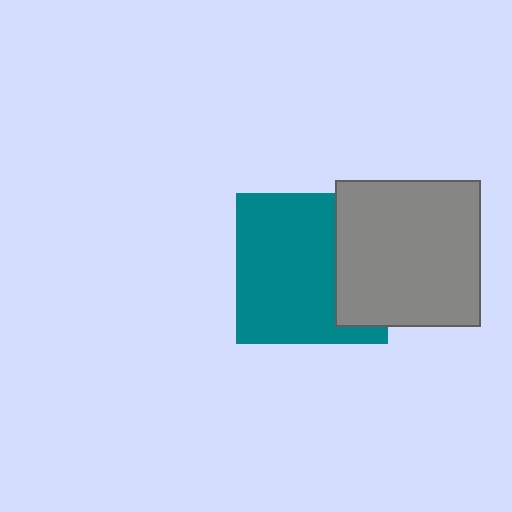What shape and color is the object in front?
The object in front is a gray square.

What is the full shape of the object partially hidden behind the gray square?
The partially hidden object is a teal square.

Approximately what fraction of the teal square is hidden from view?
Roughly 31% of the teal square is hidden behind the gray square.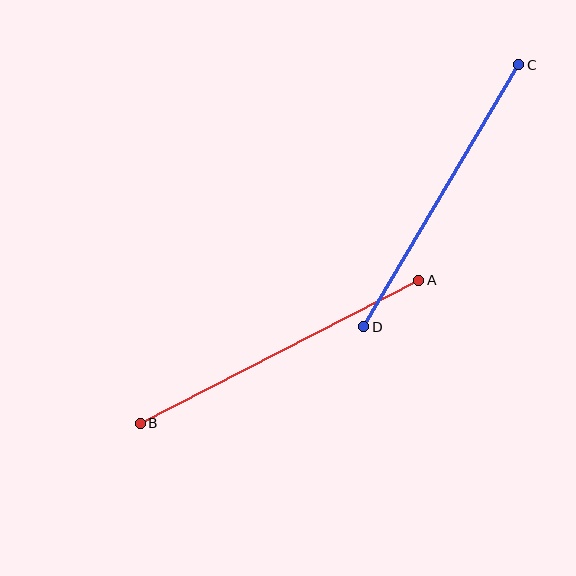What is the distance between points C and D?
The distance is approximately 305 pixels.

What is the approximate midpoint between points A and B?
The midpoint is at approximately (279, 352) pixels.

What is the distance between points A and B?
The distance is approximately 313 pixels.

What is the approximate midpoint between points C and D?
The midpoint is at approximately (441, 196) pixels.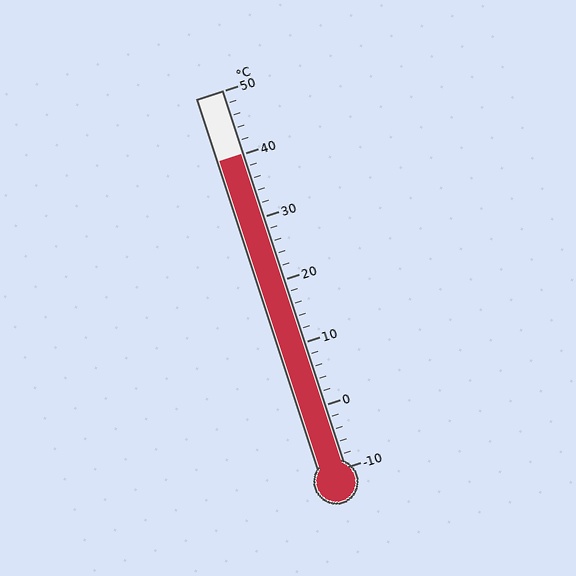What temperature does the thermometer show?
The thermometer shows approximately 40°C.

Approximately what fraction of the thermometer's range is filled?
The thermometer is filled to approximately 85% of its range.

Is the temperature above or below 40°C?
The temperature is at 40°C.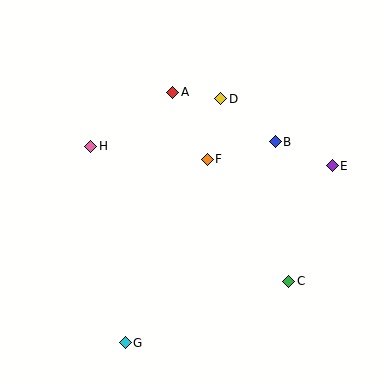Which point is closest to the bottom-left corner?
Point G is closest to the bottom-left corner.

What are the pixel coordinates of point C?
Point C is at (289, 281).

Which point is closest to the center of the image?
Point F at (207, 159) is closest to the center.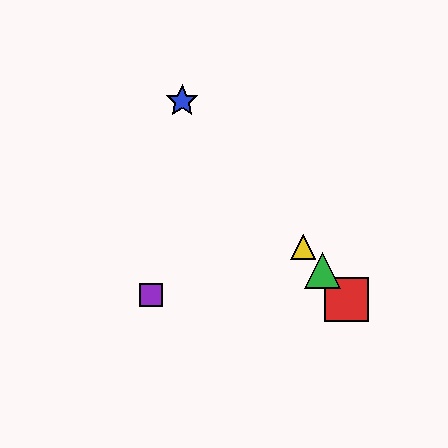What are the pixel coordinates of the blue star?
The blue star is at (182, 101).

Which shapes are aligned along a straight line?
The red square, the blue star, the green triangle, the yellow triangle are aligned along a straight line.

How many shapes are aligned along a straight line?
4 shapes (the red square, the blue star, the green triangle, the yellow triangle) are aligned along a straight line.